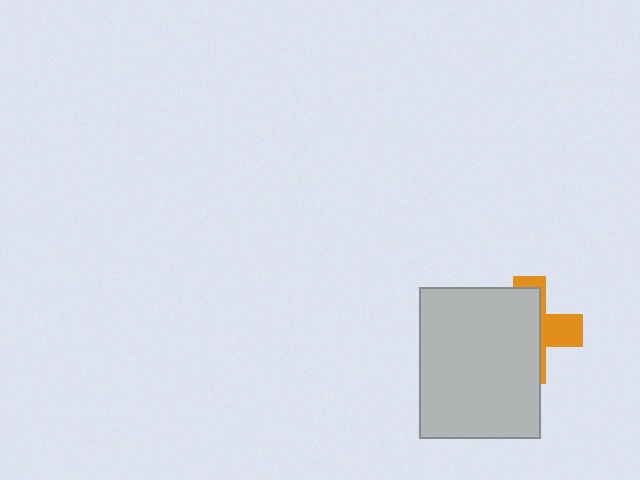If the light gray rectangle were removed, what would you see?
You would see the complete orange cross.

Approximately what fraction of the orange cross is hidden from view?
Roughly 66% of the orange cross is hidden behind the light gray rectangle.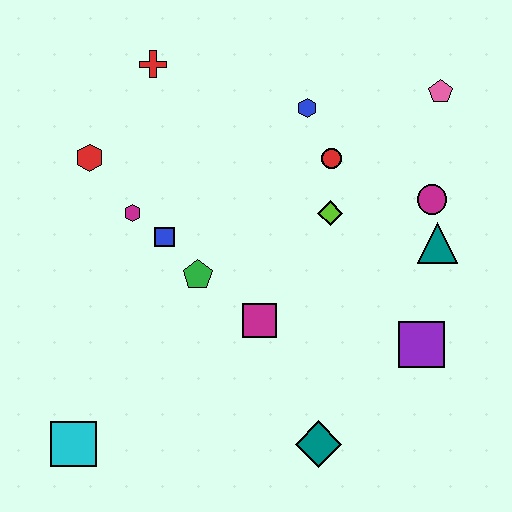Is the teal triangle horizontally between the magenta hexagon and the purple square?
No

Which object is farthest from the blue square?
The pink pentagon is farthest from the blue square.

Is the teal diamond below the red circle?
Yes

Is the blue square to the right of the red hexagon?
Yes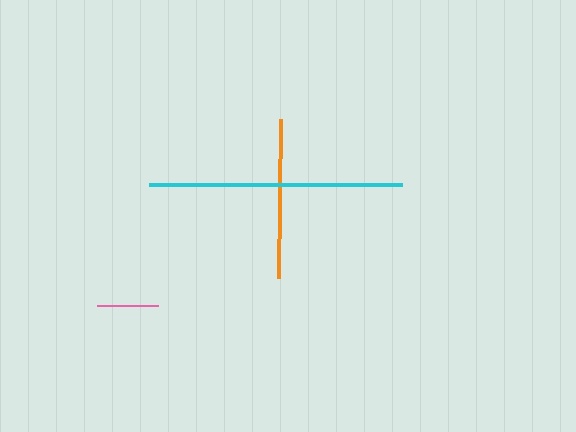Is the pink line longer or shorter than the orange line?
The orange line is longer than the pink line.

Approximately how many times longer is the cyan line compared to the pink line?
The cyan line is approximately 4.1 times the length of the pink line.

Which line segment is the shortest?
The pink line is the shortest at approximately 62 pixels.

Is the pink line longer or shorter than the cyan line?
The cyan line is longer than the pink line.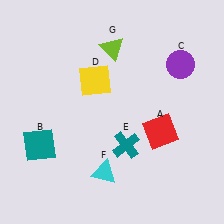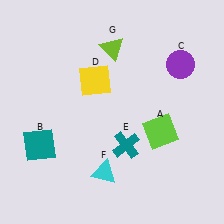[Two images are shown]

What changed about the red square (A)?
In Image 1, A is red. In Image 2, it changed to lime.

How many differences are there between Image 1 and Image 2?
There is 1 difference between the two images.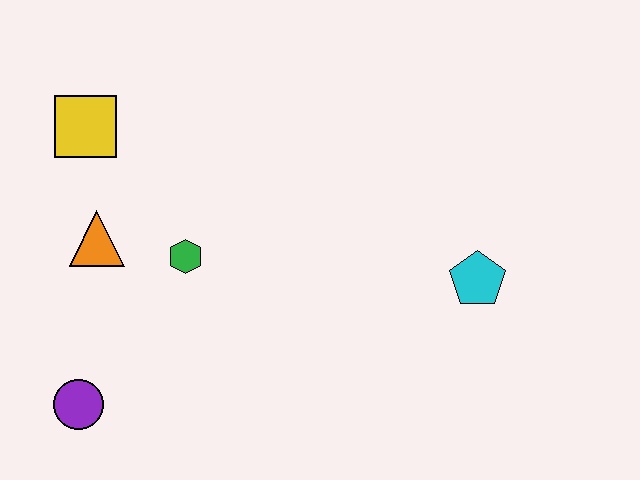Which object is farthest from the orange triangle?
The cyan pentagon is farthest from the orange triangle.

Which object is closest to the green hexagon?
The orange triangle is closest to the green hexagon.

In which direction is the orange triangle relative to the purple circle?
The orange triangle is above the purple circle.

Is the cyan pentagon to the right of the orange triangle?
Yes